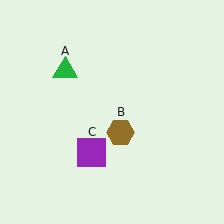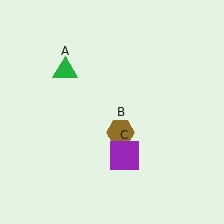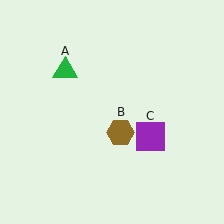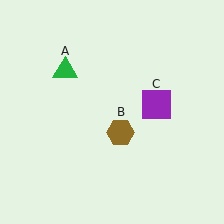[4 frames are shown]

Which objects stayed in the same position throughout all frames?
Green triangle (object A) and brown hexagon (object B) remained stationary.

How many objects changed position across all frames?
1 object changed position: purple square (object C).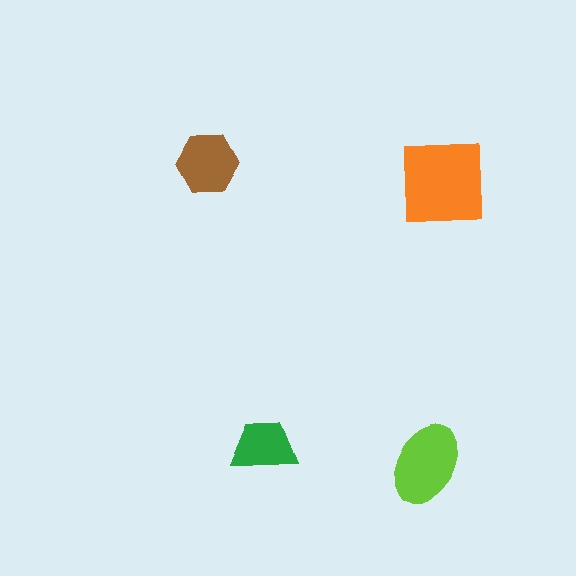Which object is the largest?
The orange square.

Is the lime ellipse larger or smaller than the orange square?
Smaller.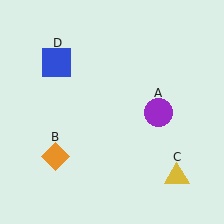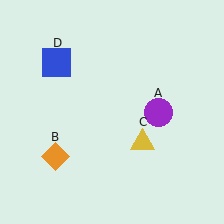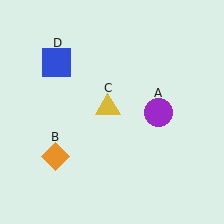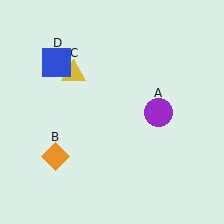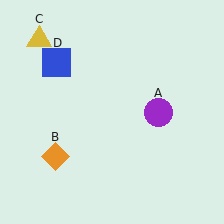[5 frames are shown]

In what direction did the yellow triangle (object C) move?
The yellow triangle (object C) moved up and to the left.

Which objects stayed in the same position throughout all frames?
Purple circle (object A) and orange diamond (object B) and blue square (object D) remained stationary.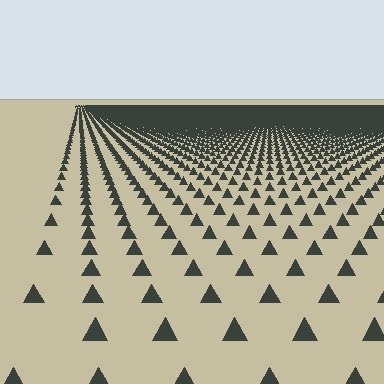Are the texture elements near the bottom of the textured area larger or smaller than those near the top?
Larger. Near the bottom, elements are closer to the viewer and appear at a bigger on-screen size.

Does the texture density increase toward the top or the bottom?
Density increases toward the top.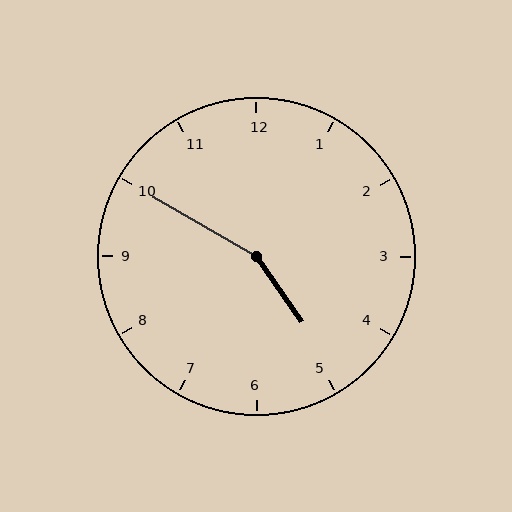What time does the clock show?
4:50.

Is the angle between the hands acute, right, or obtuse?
It is obtuse.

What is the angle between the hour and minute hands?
Approximately 155 degrees.